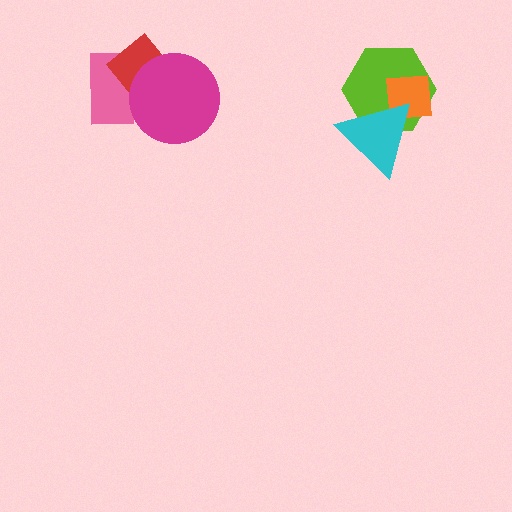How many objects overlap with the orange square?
2 objects overlap with the orange square.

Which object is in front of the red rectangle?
The magenta circle is in front of the red rectangle.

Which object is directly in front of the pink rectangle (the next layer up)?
The red rectangle is directly in front of the pink rectangle.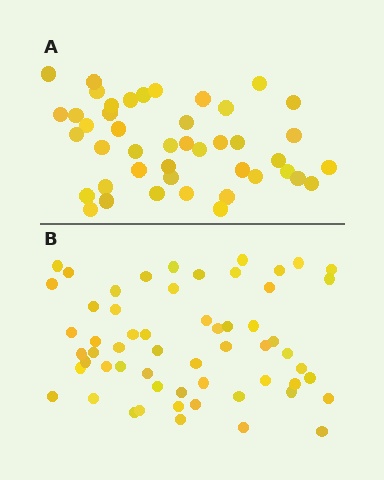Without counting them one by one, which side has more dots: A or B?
Region B (the bottom region) has more dots.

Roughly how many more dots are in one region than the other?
Region B has approximately 15 more dots than region A.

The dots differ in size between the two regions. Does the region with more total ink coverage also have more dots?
No. Region A has more total ink coverage because its dots are larger, but region B actually contains more individual dots. Total area can be misleading — the number of items is what matters here.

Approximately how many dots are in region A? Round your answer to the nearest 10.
About 40 dots. (The exact count is 44, which rounds to 40.)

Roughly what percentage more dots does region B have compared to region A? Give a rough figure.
About 30% more.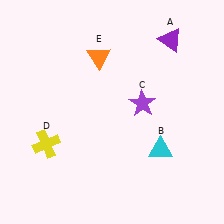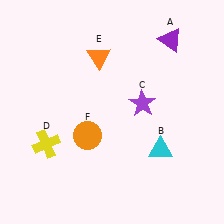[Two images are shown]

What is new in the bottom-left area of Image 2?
An orange circle (F) was added in the bottom-left area of Image 2.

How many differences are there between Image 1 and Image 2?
There is 1 difference between the two images.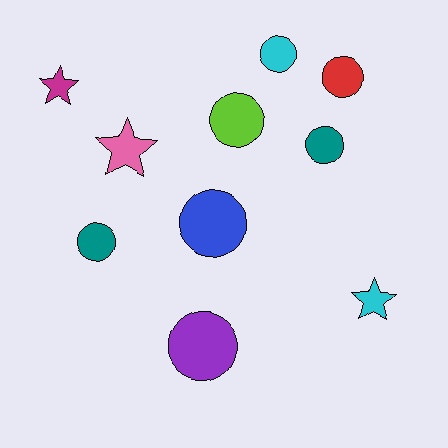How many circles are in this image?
There are 7 circles.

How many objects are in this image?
There are 10 objects.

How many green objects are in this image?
There are no green objects.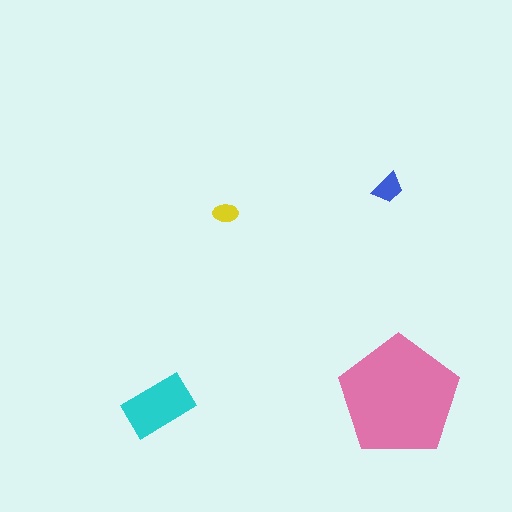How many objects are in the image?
There are 4 objects in the image.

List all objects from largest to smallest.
The pink pentagon, the cyan rectangle, the blue trapezoid, the yellow ellipse.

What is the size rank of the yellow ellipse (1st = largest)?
4th.